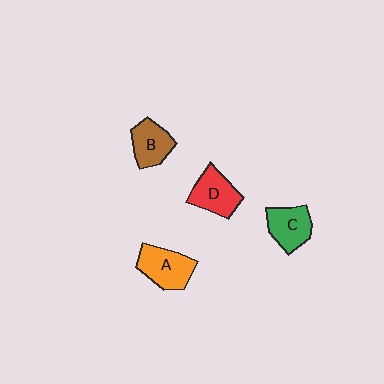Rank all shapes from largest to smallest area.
From largest to smallest: A (orange), D (red), C (green), B (brown).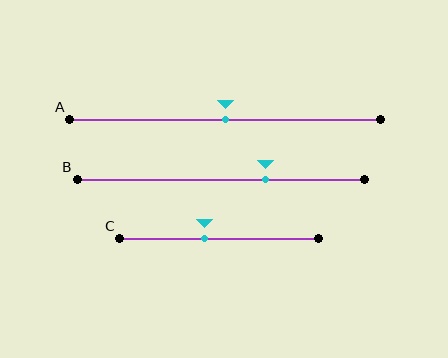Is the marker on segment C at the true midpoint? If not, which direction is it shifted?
No, the marker on segment C is shifted to the left by about 7% of the segment length.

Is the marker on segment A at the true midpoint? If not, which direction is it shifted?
Yes, the marker on segment A is at the true midpoint.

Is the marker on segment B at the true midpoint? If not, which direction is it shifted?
No, the marker on segment B is shifted to the right by about 16% of the segment length.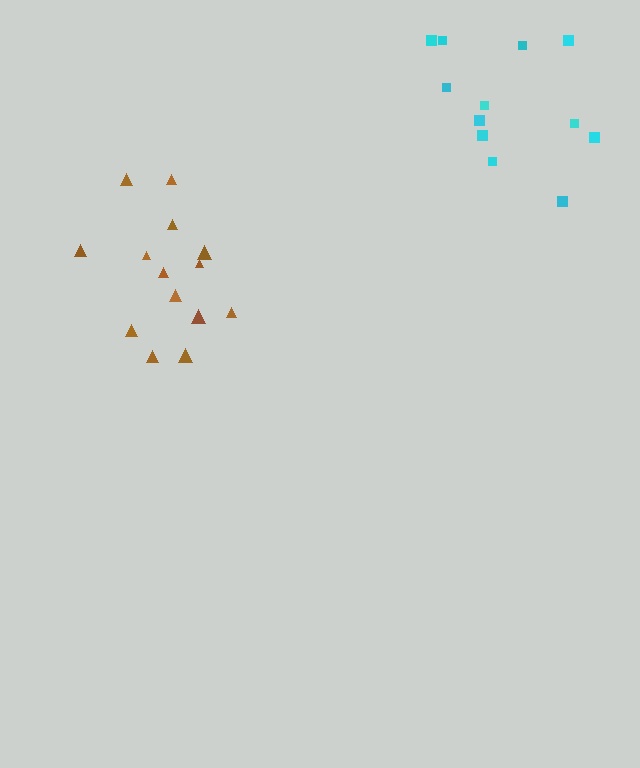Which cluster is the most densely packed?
Brown.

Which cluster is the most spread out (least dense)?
Cyan.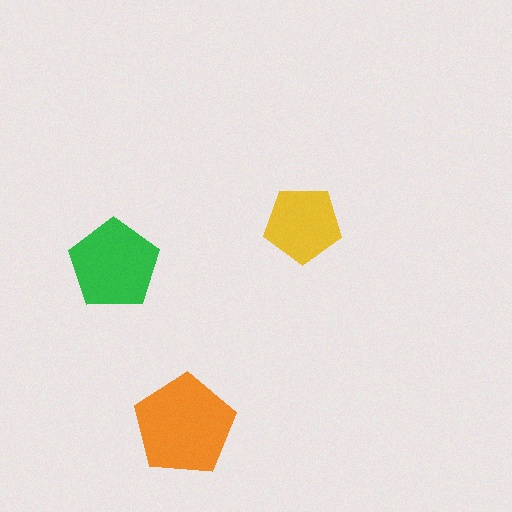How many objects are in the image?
There are 3 objects in the image.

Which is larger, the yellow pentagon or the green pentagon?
The green one.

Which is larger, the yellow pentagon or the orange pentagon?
The orange one.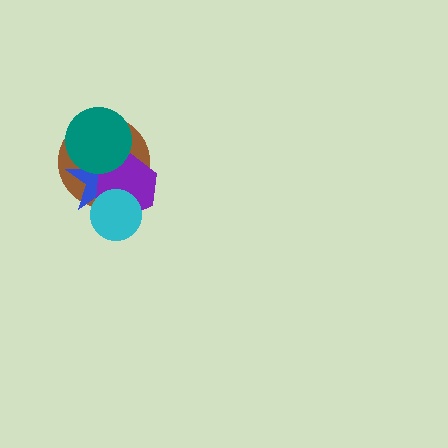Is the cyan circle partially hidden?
No, no other shape covers it.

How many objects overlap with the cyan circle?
3 objects overlap with the cyan circle.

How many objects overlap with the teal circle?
3 objects overlap with the teal circle.